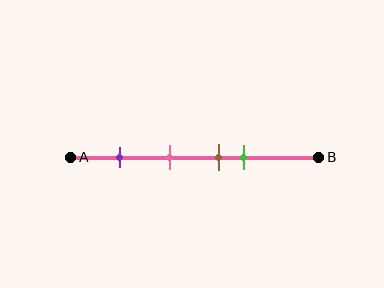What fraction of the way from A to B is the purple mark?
The purple mark is approximately 20% (0.2) of the way from A to B.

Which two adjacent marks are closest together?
The brown and green marks are the closest adjacent pair.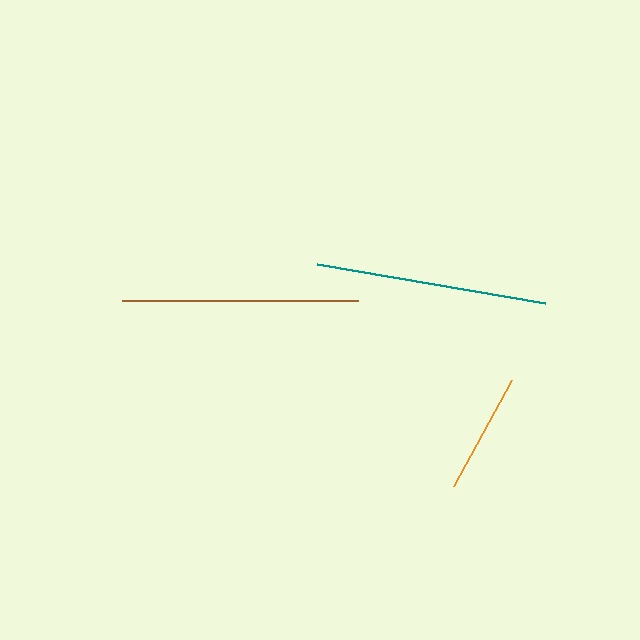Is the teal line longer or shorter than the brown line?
The brown line is longer than the teal line.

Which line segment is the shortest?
The orange line is the shortest at approximately 120 pixels.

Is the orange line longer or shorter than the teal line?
The teal line is longer than the orange line.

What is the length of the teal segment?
The teal segment is approximately 231 pixels long.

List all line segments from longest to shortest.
From longest to shortest: brown, teal, orange.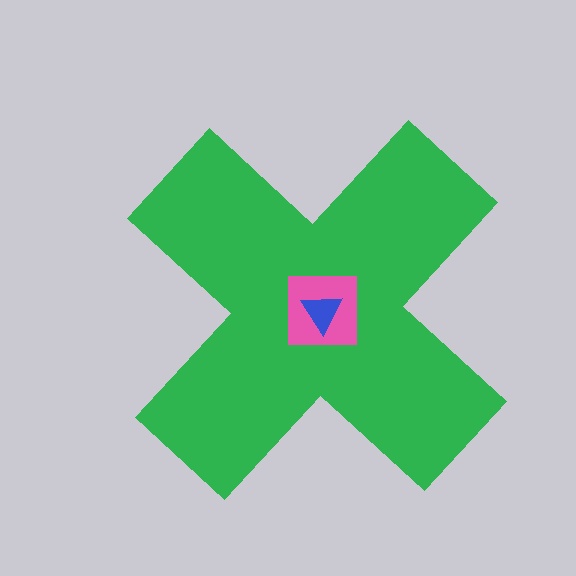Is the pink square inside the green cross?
Yes.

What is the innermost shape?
The blue triangle.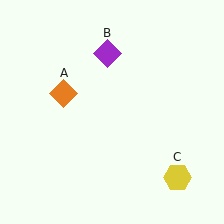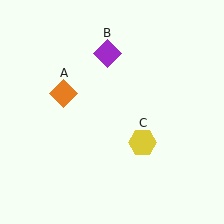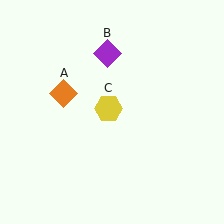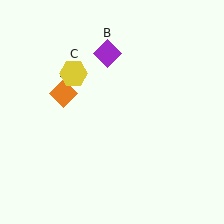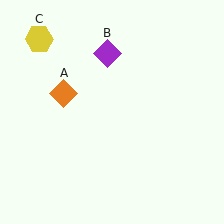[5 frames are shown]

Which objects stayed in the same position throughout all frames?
Orange diamond (object A) and purple diamond (object B) remained stationary.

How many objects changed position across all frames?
1 object changed position: yellow hexagon (object C).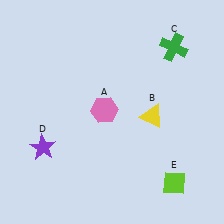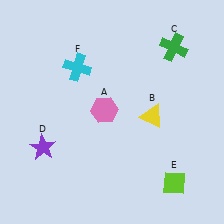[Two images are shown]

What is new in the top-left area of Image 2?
A cyan cross (F) was added in the top-left area of Image 2.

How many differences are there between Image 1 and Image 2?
There is 1 difference between the two images.